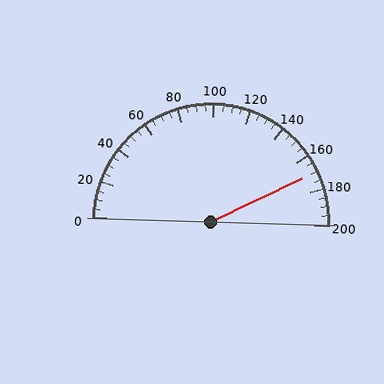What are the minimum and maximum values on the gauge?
The gauge ranges from 0 to 200.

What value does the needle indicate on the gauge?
The needle indicates approximately 170.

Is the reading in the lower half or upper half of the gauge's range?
The reading is in the upper half of the range (0 to 200).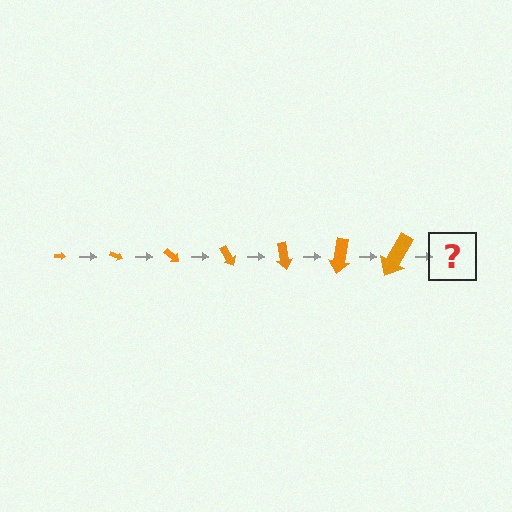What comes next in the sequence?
The next element should be an arrow, larger than the previous one and rotated 140 degrees from the start.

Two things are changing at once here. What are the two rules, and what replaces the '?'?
The two rules are that the arrow grows larger each step and it rotates 20 degrees each step. The '?' should be an arrow, larger than the previous one and rotated 140 degrees from the start.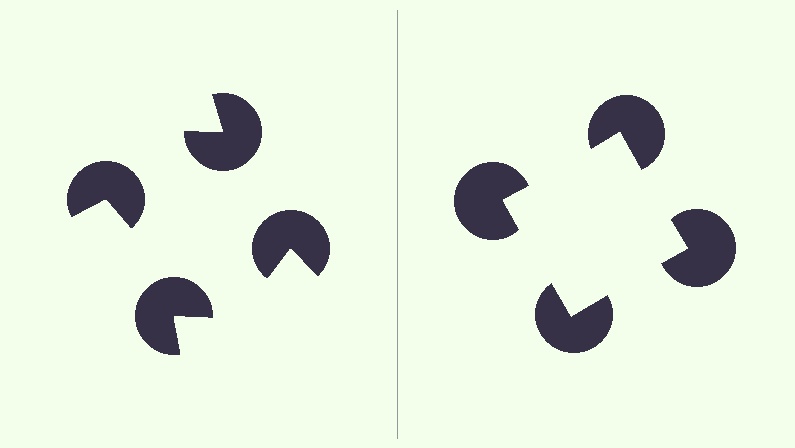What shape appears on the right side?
An illusory square.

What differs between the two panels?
The pac-man discs are positioned identically on both sides; only the wedge orientations differ. On the right they align to a square; on the left they are misaligned.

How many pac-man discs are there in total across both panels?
8 — 4 on each side.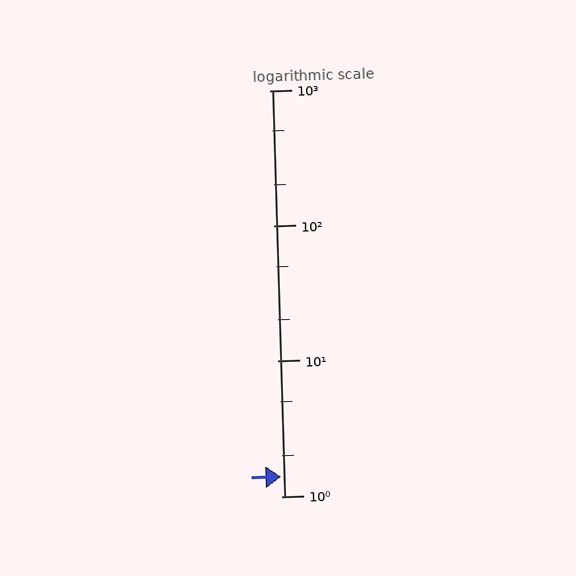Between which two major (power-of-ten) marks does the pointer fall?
The pointer is between 1 and 10.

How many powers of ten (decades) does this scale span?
The scale spans 3 decades, from 1 to 1000.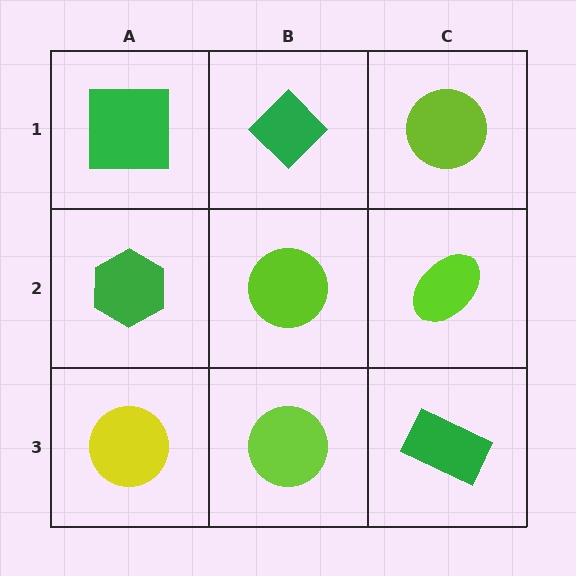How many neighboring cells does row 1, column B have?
3.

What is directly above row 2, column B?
A green diamond.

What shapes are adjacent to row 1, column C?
A lime ellipse (row 2, column C), a green diamond (row 1, column B).